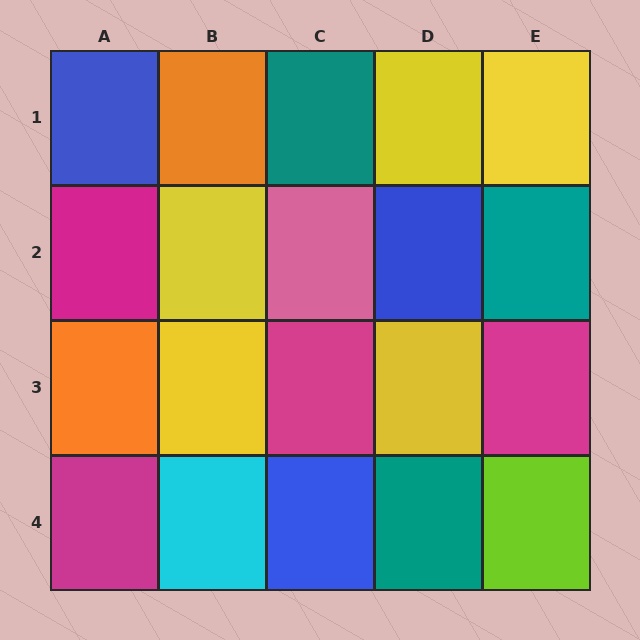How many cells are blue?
3 cells are blue.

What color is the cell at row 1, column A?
Blue.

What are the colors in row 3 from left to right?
Orange, yellow, magenta, yellow, magenta.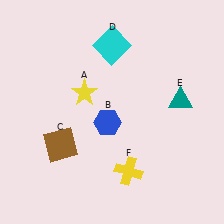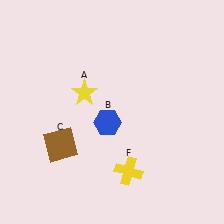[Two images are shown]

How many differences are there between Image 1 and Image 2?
There are 2 differences between the two images.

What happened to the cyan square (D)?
The cyan square (D) was removed in Image 2. It was in the top-right area of Image 1.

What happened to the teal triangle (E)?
The teal triangle (E) was removed in Image 2. It was in the top-right area of Image 1.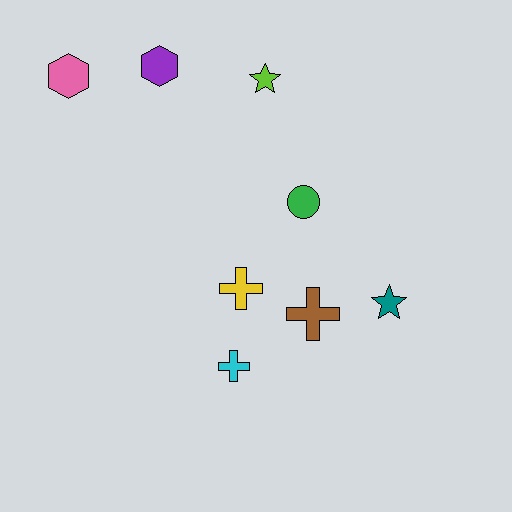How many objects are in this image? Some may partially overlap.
There are 8 objects.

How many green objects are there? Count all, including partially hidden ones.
There is 1 green object.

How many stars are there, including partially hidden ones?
There are 2 stars.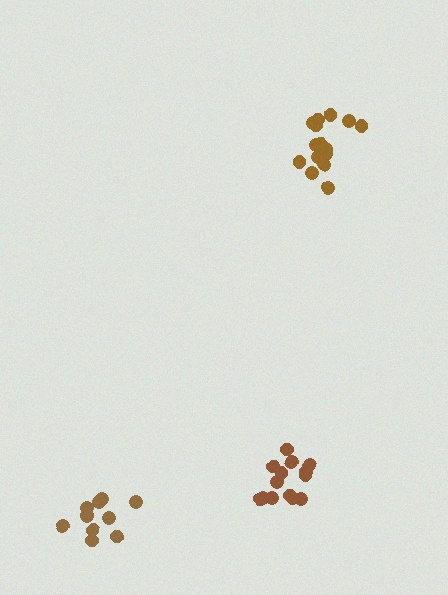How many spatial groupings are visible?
There are 3 spatial groupings.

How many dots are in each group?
Group 1: 14 dots, Group 2: 11 dots, Group 3: 16 dots (41 total).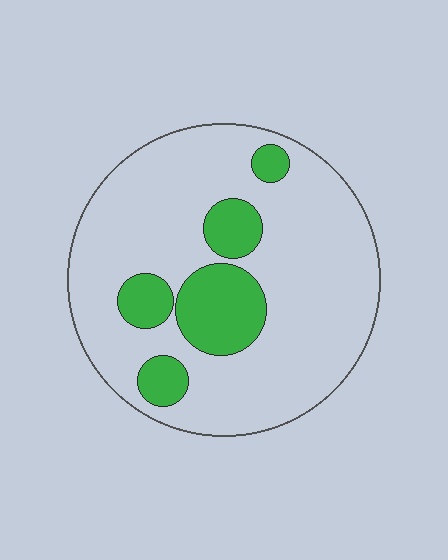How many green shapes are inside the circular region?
5.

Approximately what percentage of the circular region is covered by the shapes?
Approximately 20%.